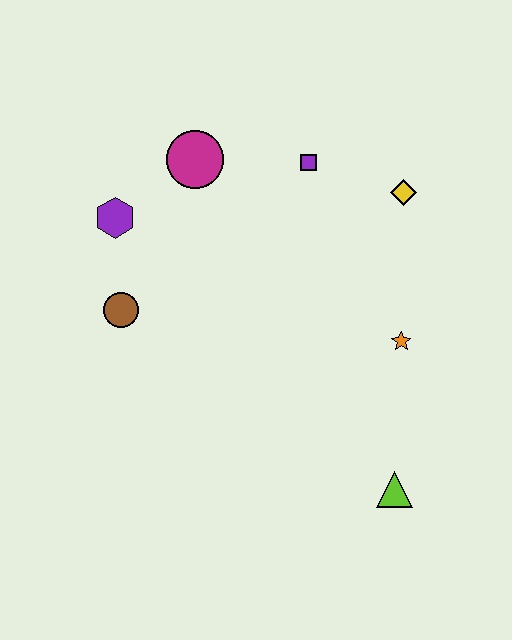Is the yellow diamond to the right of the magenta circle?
Yes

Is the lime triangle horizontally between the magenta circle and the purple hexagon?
No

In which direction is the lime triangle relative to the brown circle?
The lime triangle is to the right of the brown circle.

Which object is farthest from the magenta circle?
The lime triangle is farthest from the magenta circle.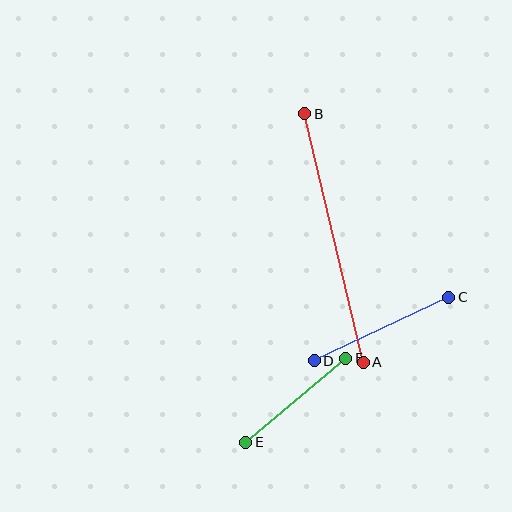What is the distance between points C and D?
The distance is approximately 149 pixels.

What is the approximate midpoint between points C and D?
The midpoint is at approximately (381, 329) pixels.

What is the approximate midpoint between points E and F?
The midpoint is at approximately (296, 400) pixels.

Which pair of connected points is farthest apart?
Points A and B are farthest apart.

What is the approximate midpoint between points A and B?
The midpoint is at approximately (334, 238) pixels.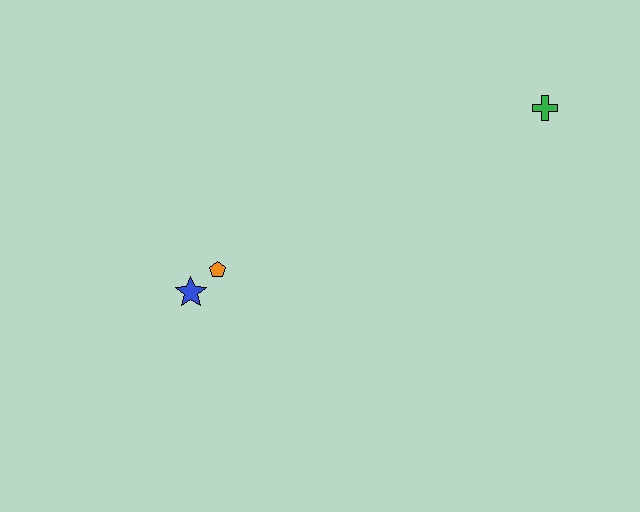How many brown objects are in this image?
There are no brown objects.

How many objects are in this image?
There are 3 objects.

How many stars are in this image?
There is 1 star.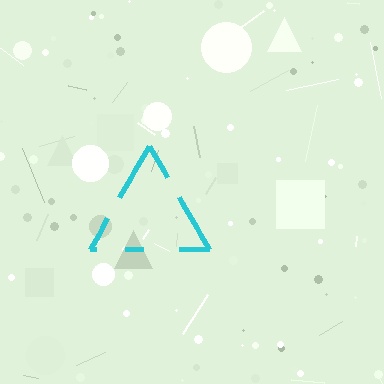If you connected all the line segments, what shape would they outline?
They would outline a triangle.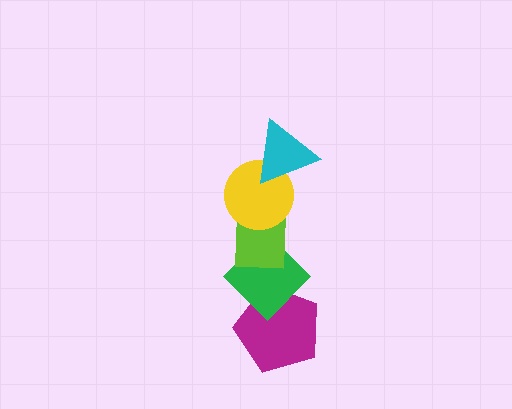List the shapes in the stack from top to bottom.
From top to bottom: the cyan triangle, the yellow circle, the lime rectangle, the green diamond, the magenta pentagon.